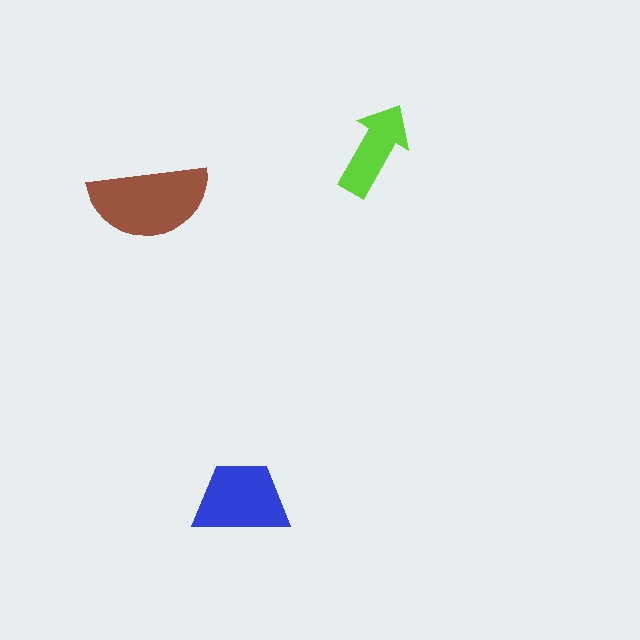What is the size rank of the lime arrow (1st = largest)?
3rd.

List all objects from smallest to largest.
The lime arrow, the blue trapezoid, the brown semicircle.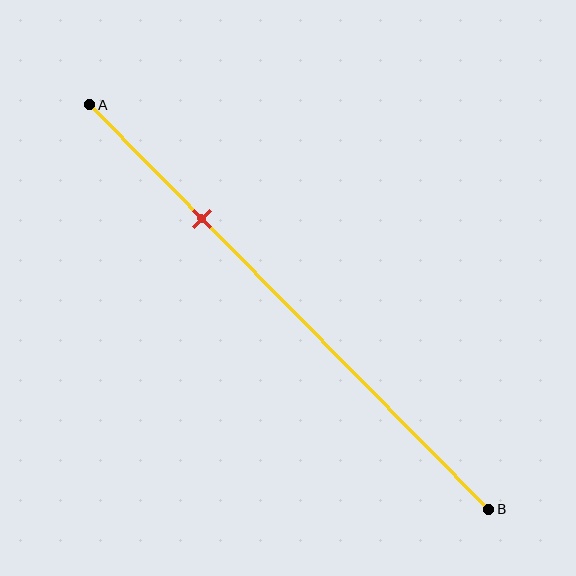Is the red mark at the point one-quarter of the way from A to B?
No, the mark is at about 30% from A, not at the 25% one-quarter point.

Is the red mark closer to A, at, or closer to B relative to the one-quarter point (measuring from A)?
The red mark is closer to point B than the one-quarter point of segment AB.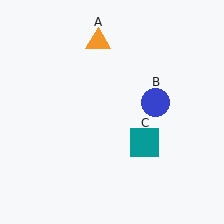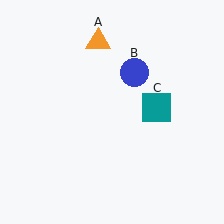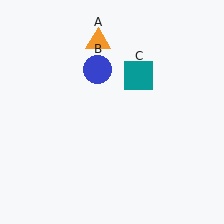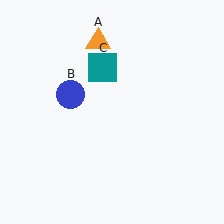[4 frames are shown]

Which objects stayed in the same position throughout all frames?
Orange triangle (object A) remained stationary.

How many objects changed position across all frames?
2 objects changed position: blue circle (object B), teal square (object C).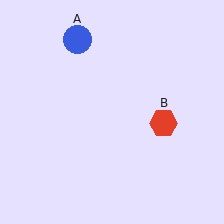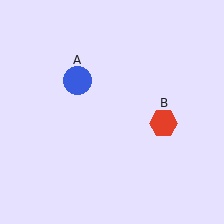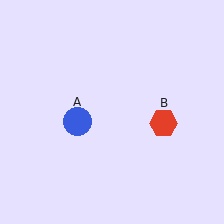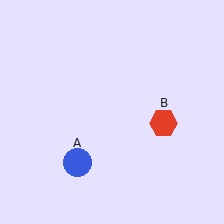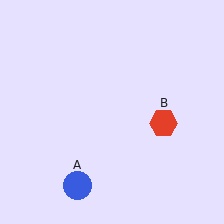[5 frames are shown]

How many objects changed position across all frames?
1 object changed position: blue circle (object A).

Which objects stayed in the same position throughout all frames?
Red hexagon (object B) remained stationary.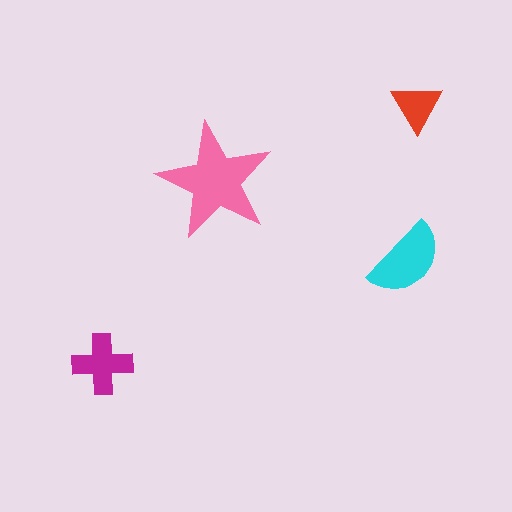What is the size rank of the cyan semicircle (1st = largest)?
2nd.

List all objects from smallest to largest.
The red triangle, the magenta cross, the cyan semicircle, the pink star.